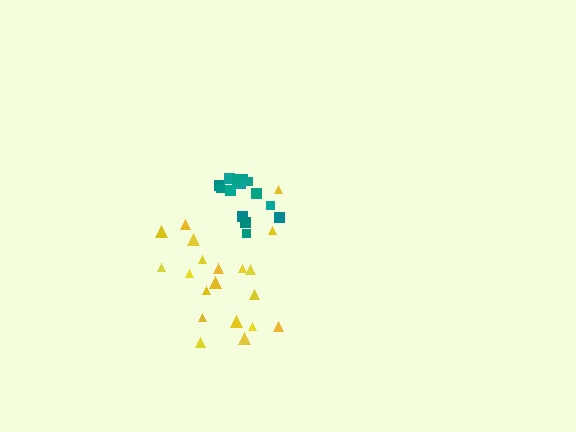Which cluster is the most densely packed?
Teal.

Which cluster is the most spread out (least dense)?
Yellow.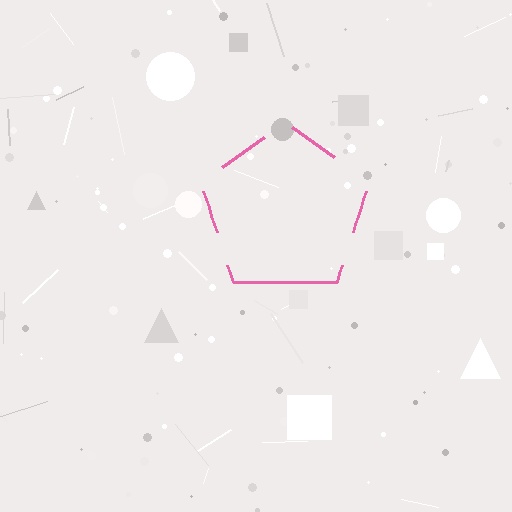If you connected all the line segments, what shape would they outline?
They would outline a pentagon.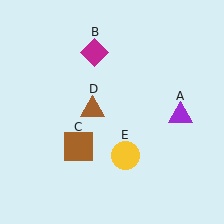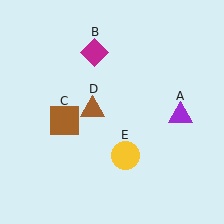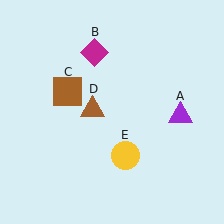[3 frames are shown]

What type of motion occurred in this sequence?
The brown square (object C) rotated clockwise around the center of the scene.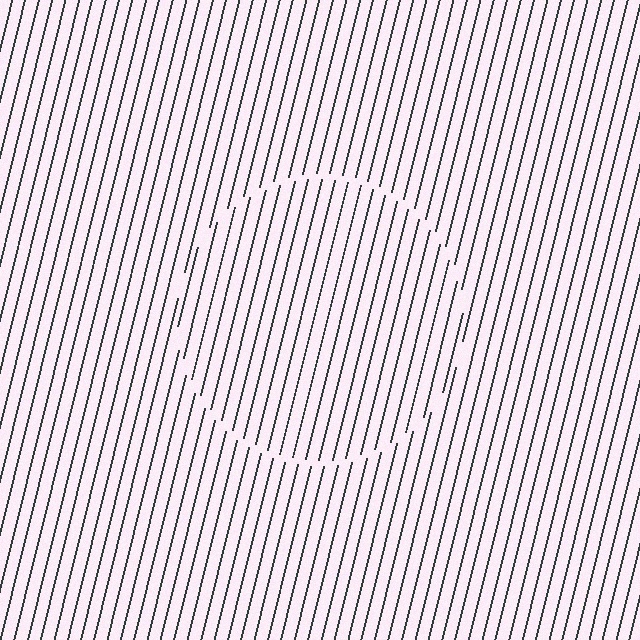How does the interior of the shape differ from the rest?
The interior of the shape contains the same grating, shifted by half a period — the contour is defined by the phase discontinuity where line-ends from the inner and outer gratings abut.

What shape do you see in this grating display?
An illusory circle. The interior of the shape contains the same grating, shifted by half a period — the contour is defined by the phase discontinuity where line-ends from the inner and outer gratings abut.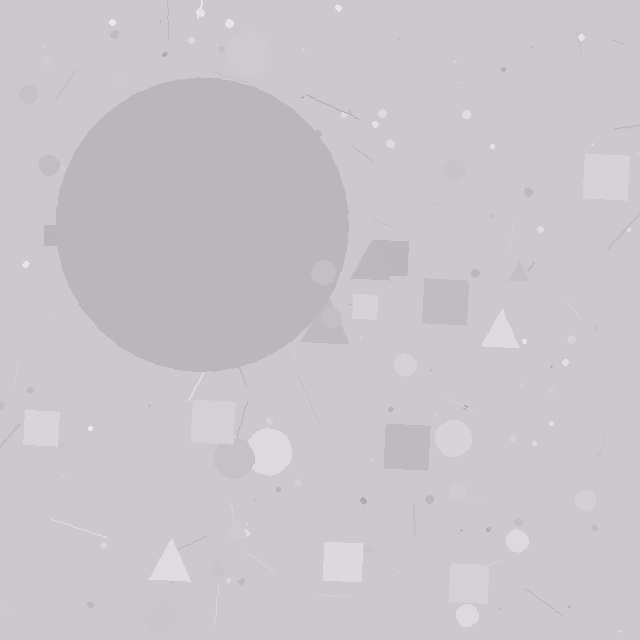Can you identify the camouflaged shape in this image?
The camouflaged shape is a circle.